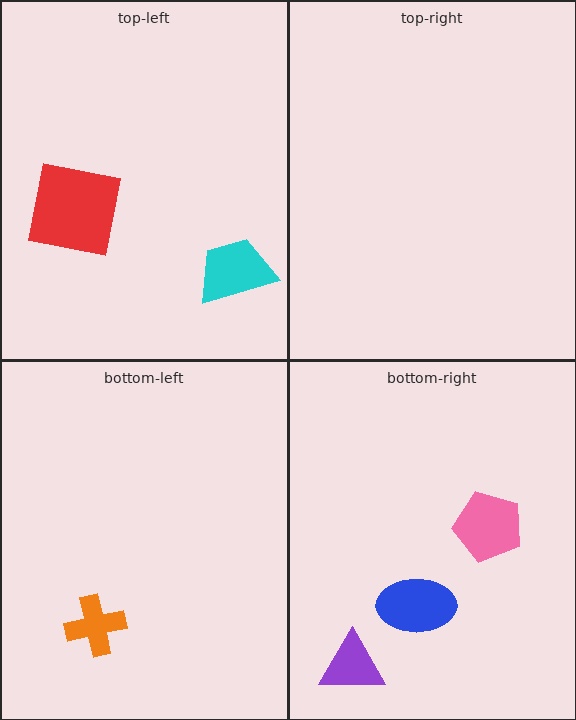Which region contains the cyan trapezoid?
The top-left region.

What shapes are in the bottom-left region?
The orange cross.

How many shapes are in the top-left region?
2.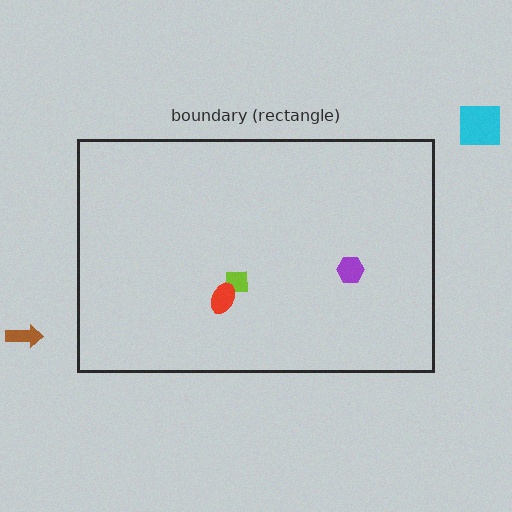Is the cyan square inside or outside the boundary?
Outside.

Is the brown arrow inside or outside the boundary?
Outside.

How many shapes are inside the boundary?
3 inside, 2 outside.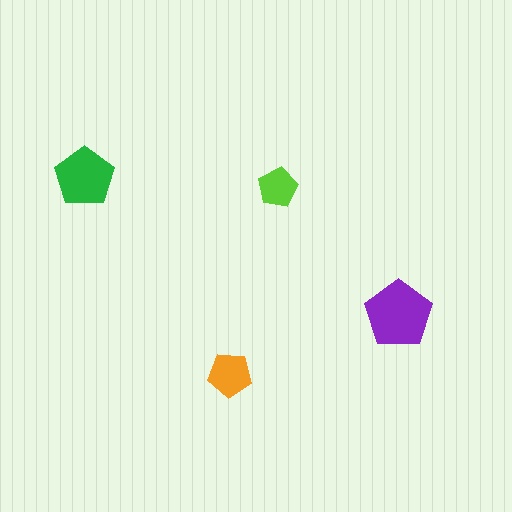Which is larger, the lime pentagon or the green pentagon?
The green one.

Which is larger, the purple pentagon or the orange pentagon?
The purple one.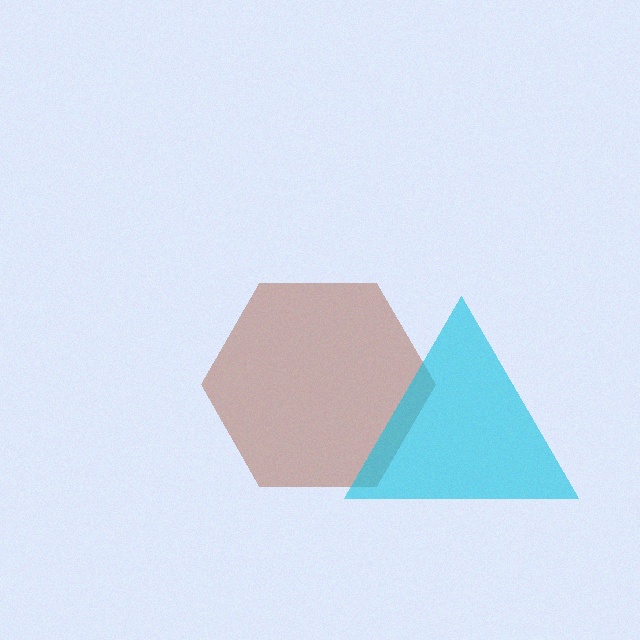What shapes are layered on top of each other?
The layered shapes are: a brown hexagon, a cyan triangle.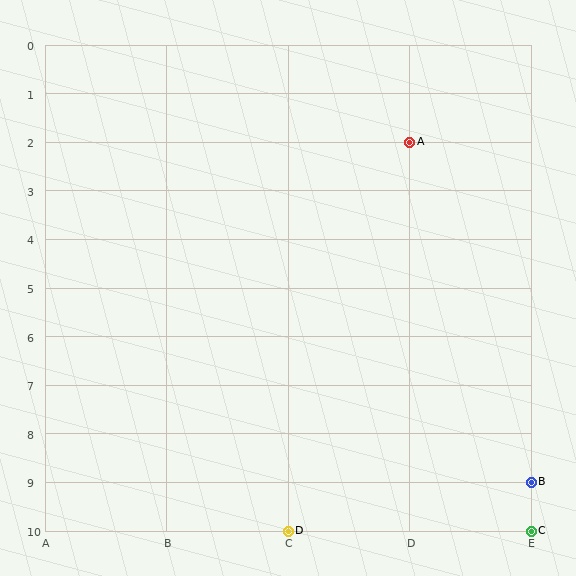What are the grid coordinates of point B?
Point B is at grid coordinates (E, 9).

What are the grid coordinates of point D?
Point D is at grid coordinates (C, 10).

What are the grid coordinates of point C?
Point C is at grid coordinates (E, 10).